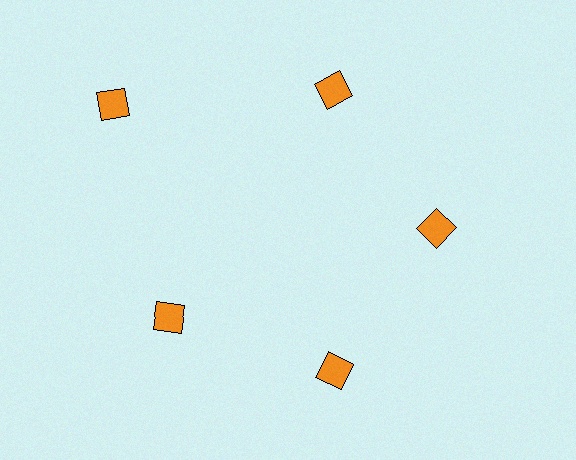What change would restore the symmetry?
The symmetry would be restored by moving it inward, back onto the ring so that all 5 diamonds sit at equal angles and equal distance from the center.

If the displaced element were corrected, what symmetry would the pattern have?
It would have 5-fold rotational symmetry — the pattern would map onto itself every 72 degrees.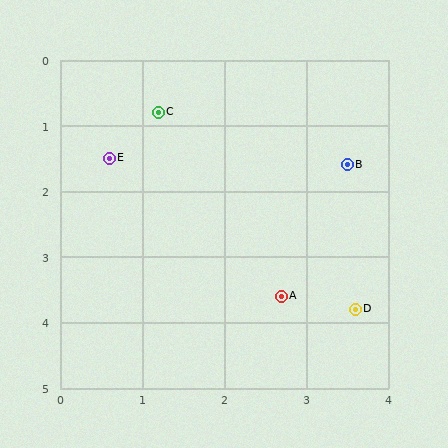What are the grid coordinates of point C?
Point C is at approximately (1.2, 0.8).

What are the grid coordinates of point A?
Point A is at approximately (2.7, 3.6).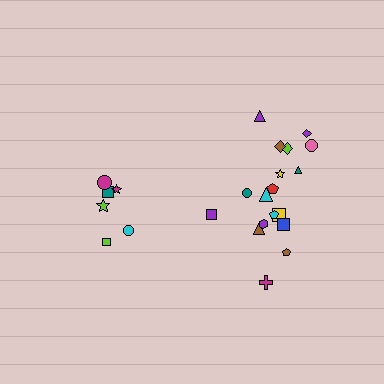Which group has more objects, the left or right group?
The right group.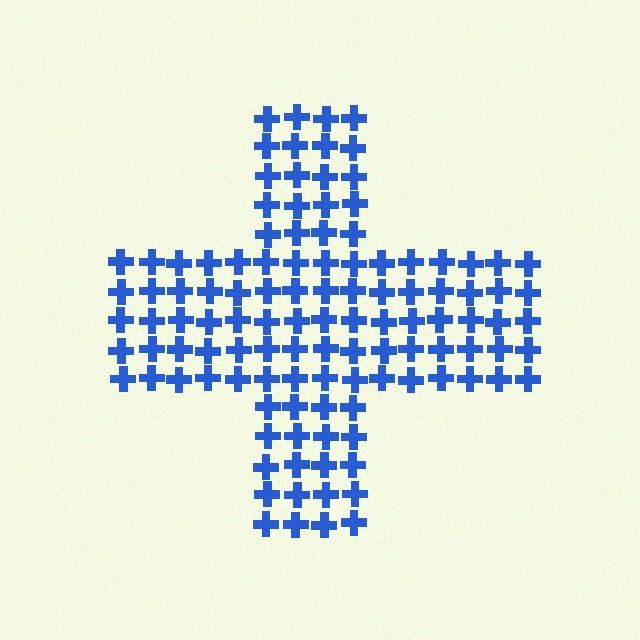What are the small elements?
The small elements are crosses.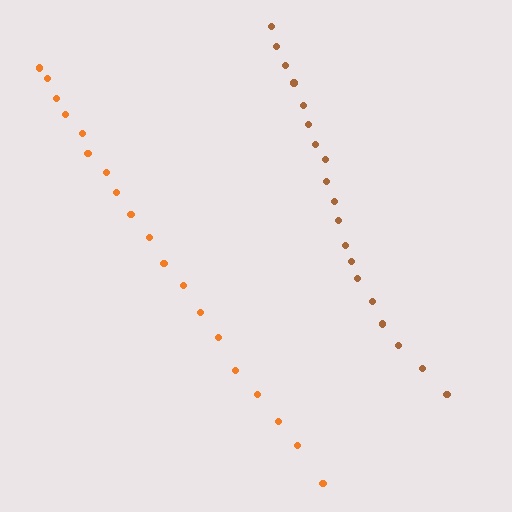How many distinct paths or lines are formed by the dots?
There are 2 distinct paths.